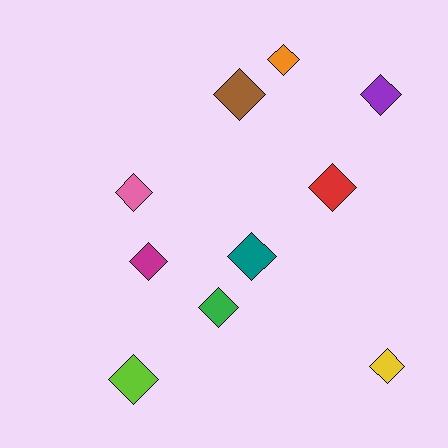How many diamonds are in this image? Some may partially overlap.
There are 10 diamonds.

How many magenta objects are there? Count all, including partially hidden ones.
There is 1 magenta object.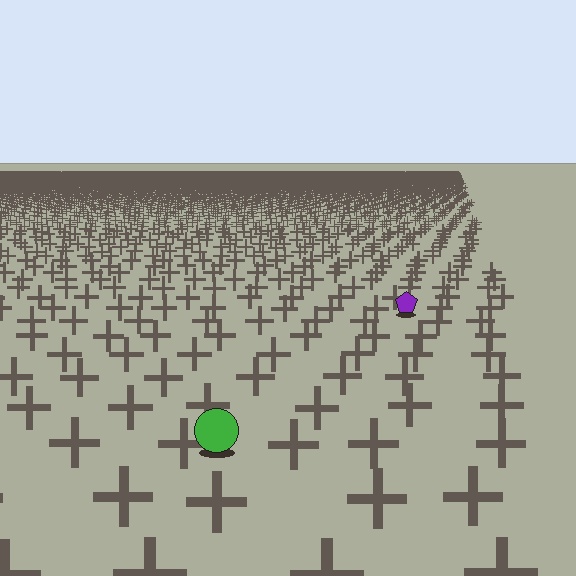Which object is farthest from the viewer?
The purple pentagon is farthest from the viewer. It appears smaller and the ground texture around it is denser.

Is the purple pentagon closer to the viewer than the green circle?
No. The green circle is closer — you can tell from the texture gradient: the ground texture is coarser near it.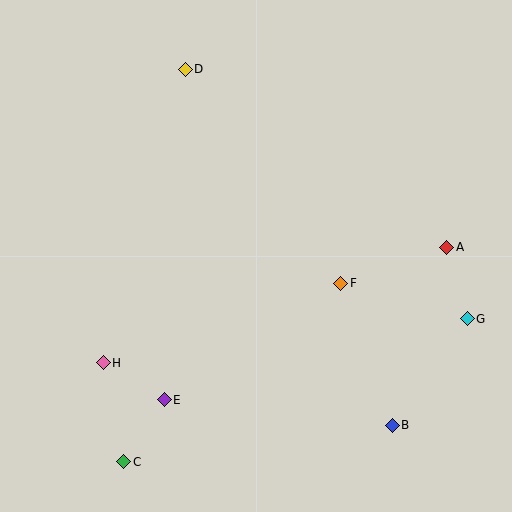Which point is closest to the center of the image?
Point F at (341, 283) is closest to the center.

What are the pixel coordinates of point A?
Point A is at (447, 247).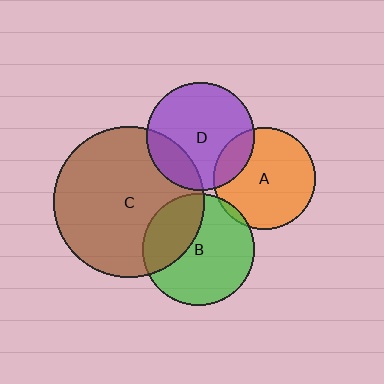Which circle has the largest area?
Circle C (brown).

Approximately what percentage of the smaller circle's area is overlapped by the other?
Approximately 35%.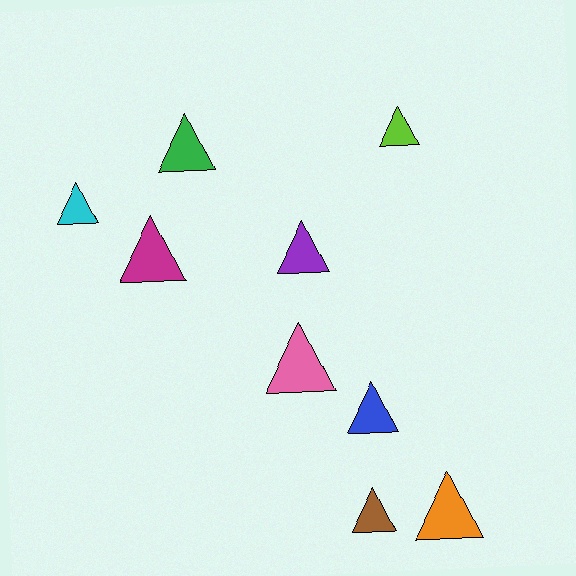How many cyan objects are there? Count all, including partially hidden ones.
There is 1 cyan object.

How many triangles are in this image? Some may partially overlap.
There are 9 triangles.